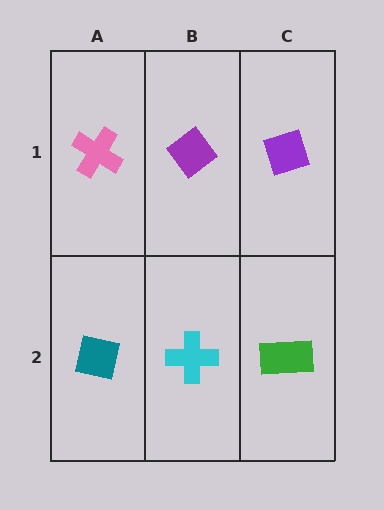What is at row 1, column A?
A pink cross.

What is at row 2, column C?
A green rectangle.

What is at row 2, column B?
A cyan cross.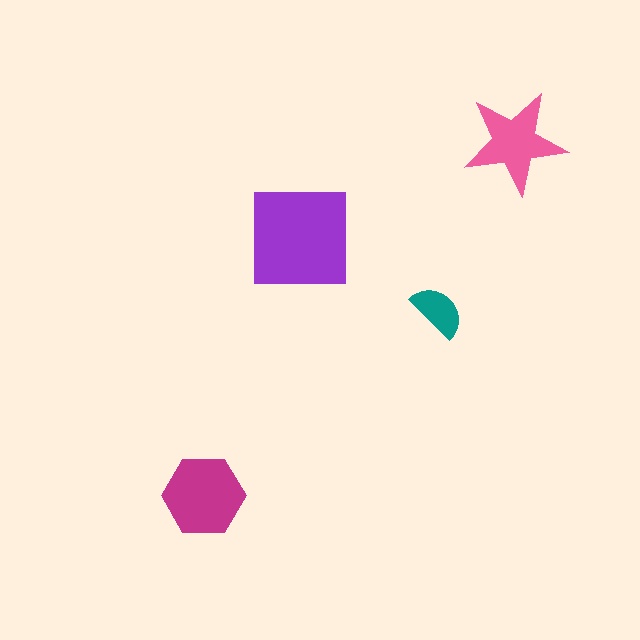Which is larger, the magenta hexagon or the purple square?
The purple square.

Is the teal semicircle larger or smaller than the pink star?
Smaller.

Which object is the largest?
The purple square.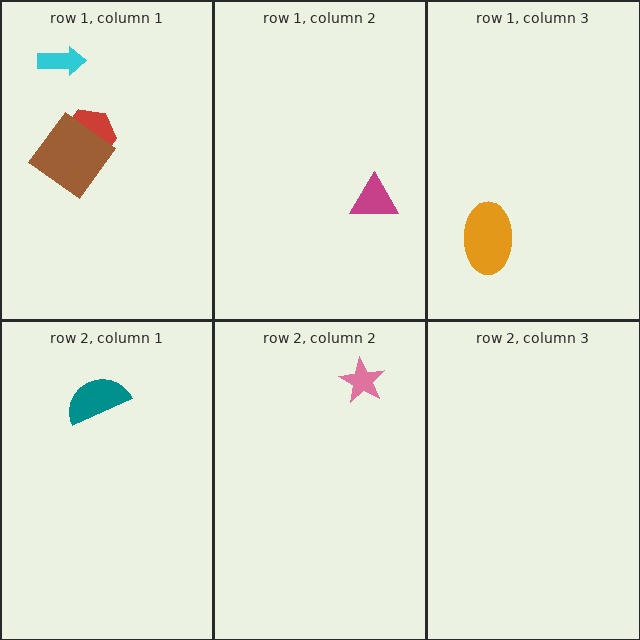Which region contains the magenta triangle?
The row 1, column 2 region.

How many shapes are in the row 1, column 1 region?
3.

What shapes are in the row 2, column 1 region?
The teal semicircle.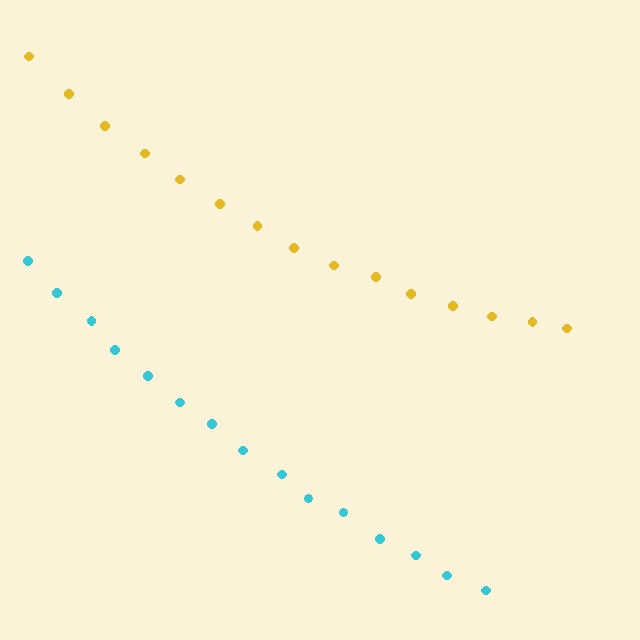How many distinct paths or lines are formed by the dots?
There are 2 distinct paths.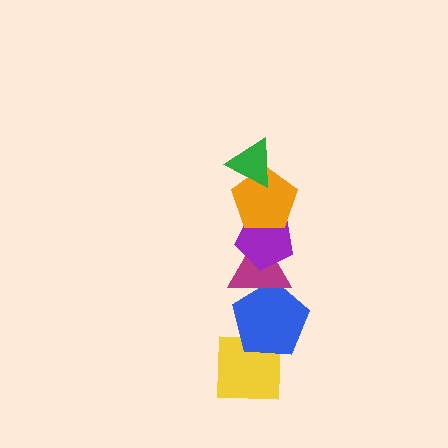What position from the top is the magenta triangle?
The magenta triangle is 4th from the top.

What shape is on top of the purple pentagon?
The orange pentagon is on top of the purple pentagon.